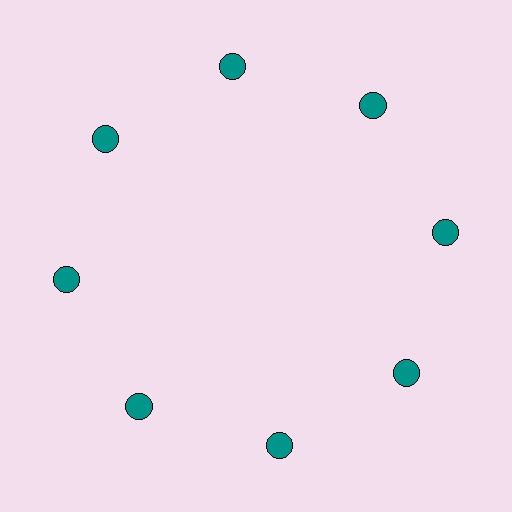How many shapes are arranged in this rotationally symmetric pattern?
There are 8 shapes, arranged in 8 groups of 1.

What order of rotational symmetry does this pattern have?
This pattern has 8-fold rotational symmetry.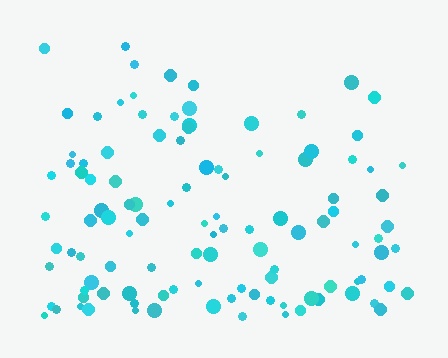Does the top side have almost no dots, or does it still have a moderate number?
Still a moderate number, just noticeably fewer than the bottom.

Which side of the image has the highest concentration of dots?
The bottom.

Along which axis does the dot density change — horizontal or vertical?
Vertical.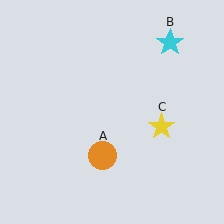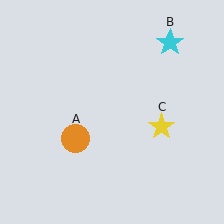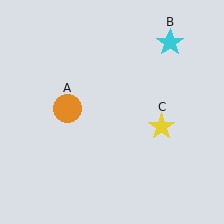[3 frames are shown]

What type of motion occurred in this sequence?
The orange circle (object A) rotated clockwise around the center of the scene.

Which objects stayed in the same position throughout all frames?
Cyan star (object B) and yellow star (object C) remained stationary.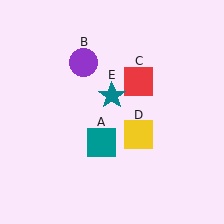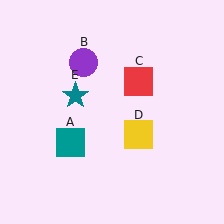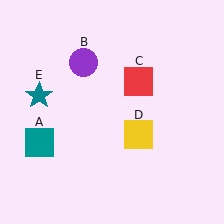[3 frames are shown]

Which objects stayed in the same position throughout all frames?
Purple circle (object B) and red square (object C) and yellow square (object D) remained stationary.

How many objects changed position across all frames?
2 objects changed position: teal square (object A), teal star (object E).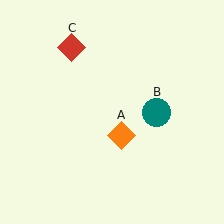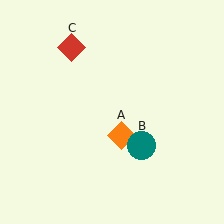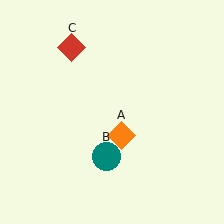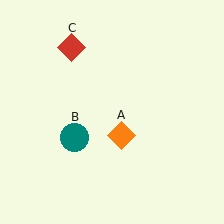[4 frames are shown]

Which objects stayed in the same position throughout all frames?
Orange diamond (object A) and red diamond (object C) remained stationary.